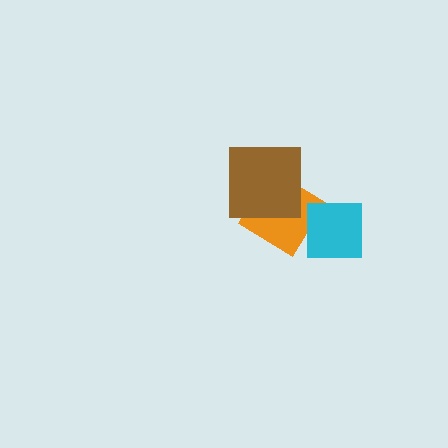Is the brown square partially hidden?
No, no other shape covers it.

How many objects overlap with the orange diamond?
2 objects overlap with the orange diamond.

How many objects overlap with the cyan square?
1 object overlaps with the cyan square.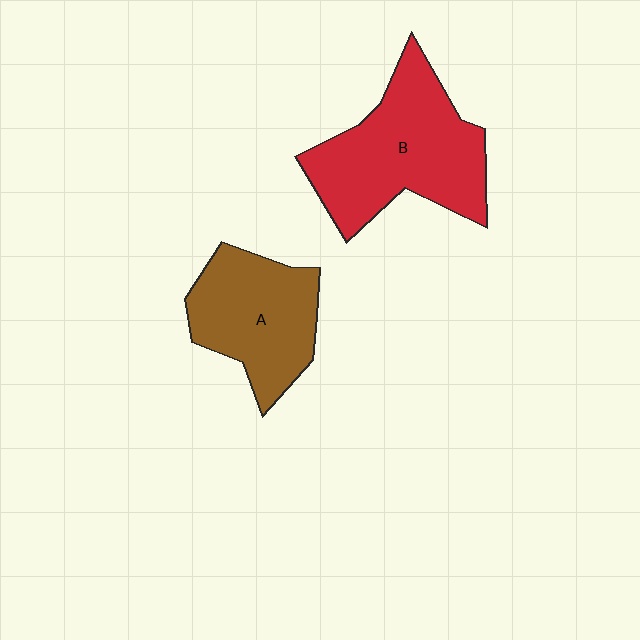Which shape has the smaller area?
Shape A (brown).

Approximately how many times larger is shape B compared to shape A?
Approximately 1.4 times.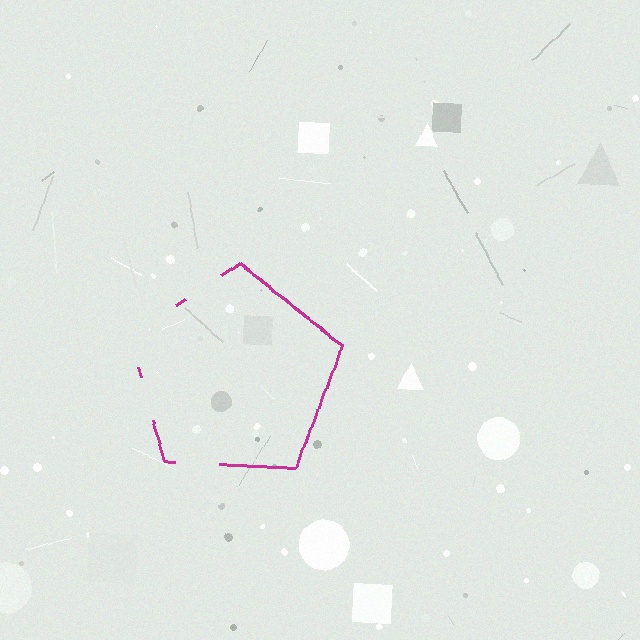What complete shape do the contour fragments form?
The contour fragments form a pentagon.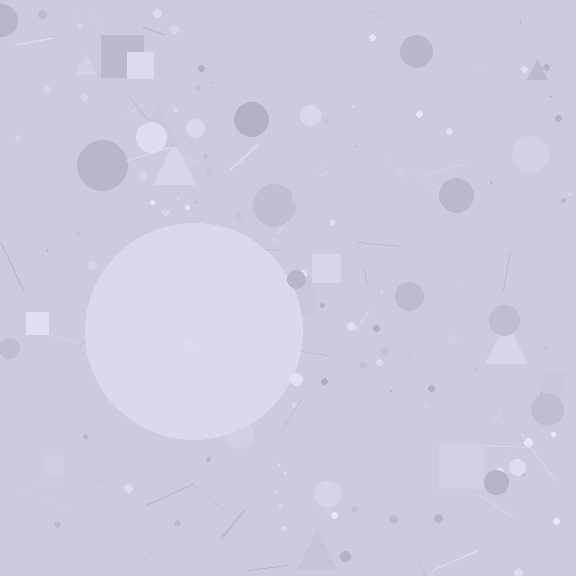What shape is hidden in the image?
A circle is hidden in the image.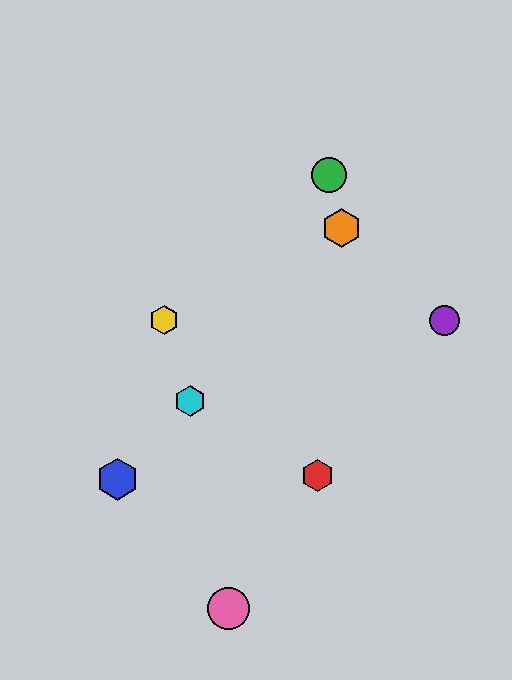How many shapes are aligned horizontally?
2 shapes (the yellow hexagon, the purple circle) are aligned horizontally.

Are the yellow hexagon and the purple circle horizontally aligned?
Yes, both are at y≈320.